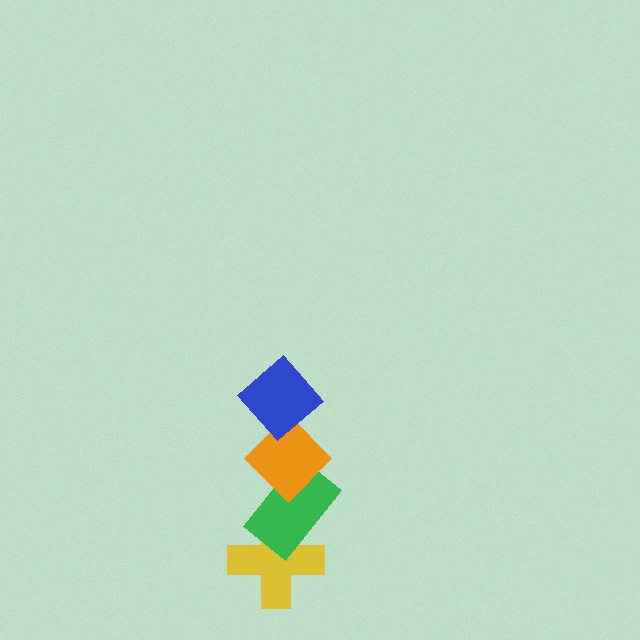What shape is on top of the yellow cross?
The green rectangle is on top of the yellow cross.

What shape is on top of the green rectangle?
The orange diamond is on top of the green rectangle.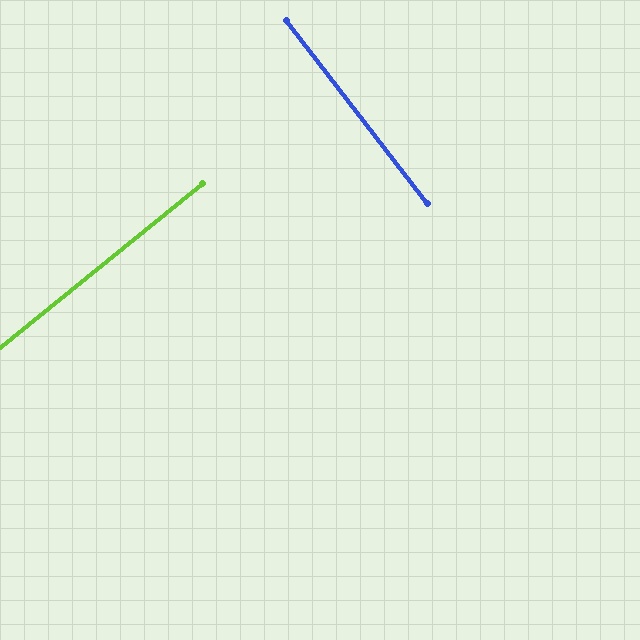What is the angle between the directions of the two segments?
Approximately 89 degrees.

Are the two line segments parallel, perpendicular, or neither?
Perpendicular — they meet at approximately 89°.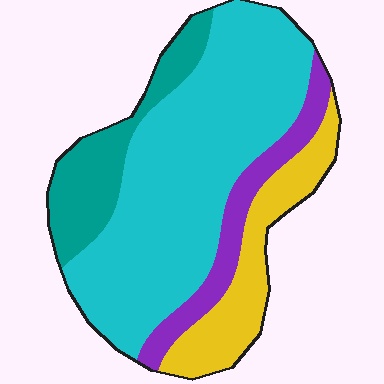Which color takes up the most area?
Cyan, at roughly 55%.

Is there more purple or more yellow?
Yellow.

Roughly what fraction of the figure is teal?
Teal takes up about one sixth (1/6) of the figure.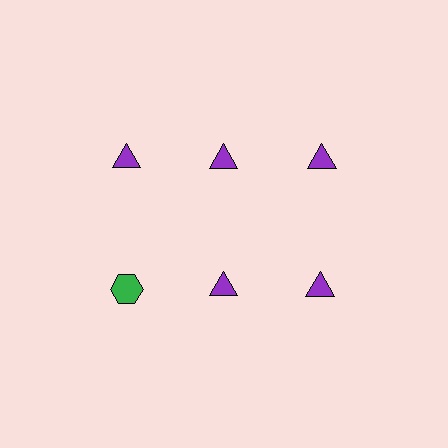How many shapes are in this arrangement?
There are 6 shapes arranged in a grid pattern.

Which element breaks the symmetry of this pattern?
The green hexagon in the second row, leftmost column breaks the symmetry. All other shapes are purple triangles.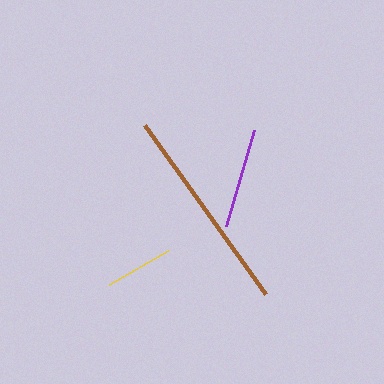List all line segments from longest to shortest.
From longest to shortest: brown, purple, yellow.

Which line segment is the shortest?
The yellow line is the shortest at approximately 68 pixels.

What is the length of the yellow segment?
The yellow segment is approximately 68 pixels long.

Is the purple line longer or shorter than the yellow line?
The purple line is longer than the yellow line.